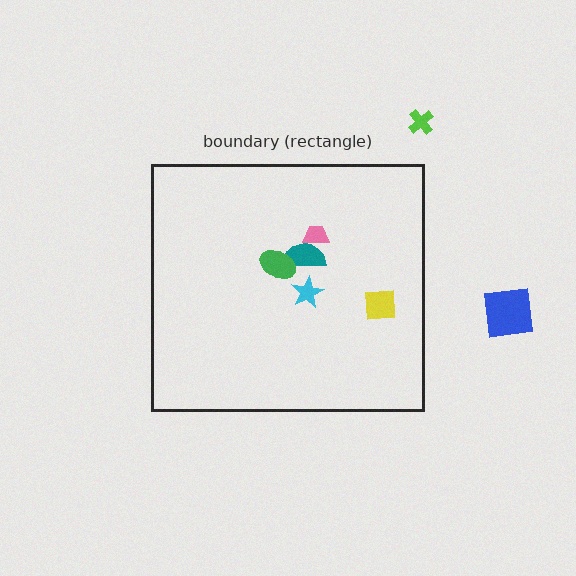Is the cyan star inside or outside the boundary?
Inside.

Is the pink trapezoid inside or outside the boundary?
Inside.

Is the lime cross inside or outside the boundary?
Outside.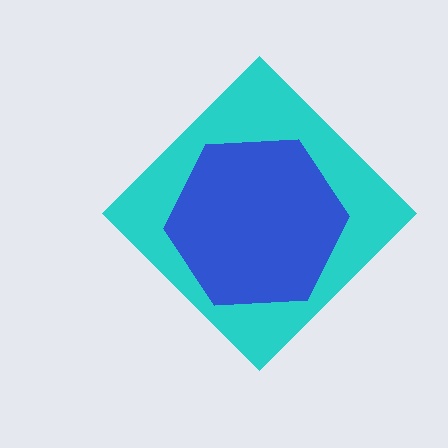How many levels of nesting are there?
2.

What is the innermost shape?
The blue hexagon.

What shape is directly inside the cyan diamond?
The blue hexagon.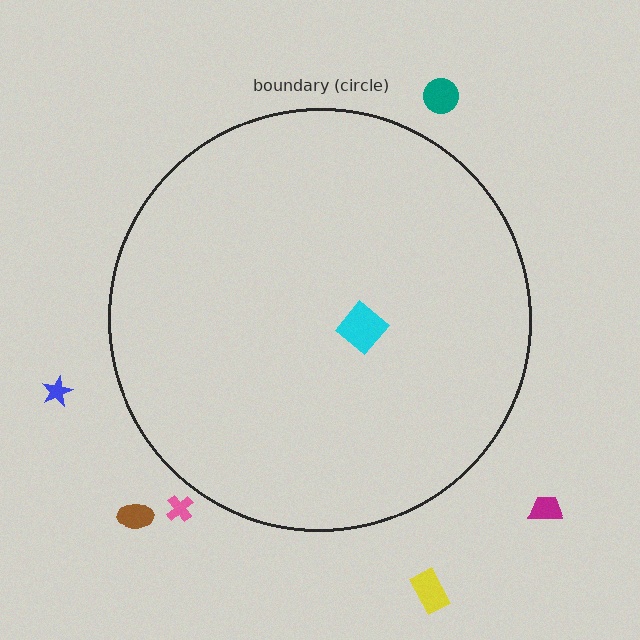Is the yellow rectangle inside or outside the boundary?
Outside.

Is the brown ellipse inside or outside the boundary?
Outside.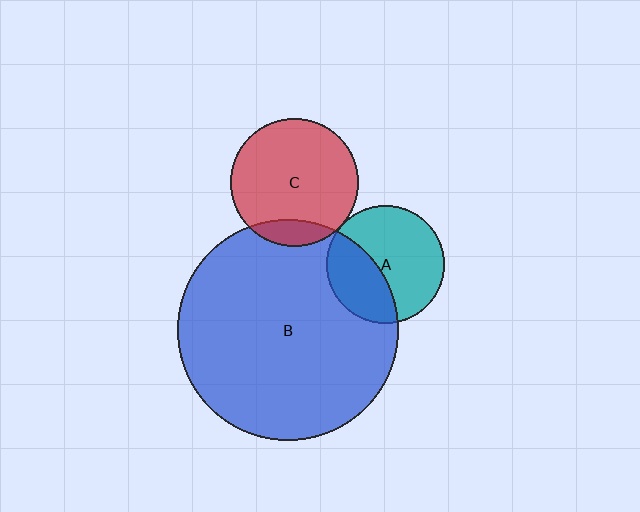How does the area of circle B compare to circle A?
Approximately 3.5 times.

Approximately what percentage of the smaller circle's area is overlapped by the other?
Approximately 5%.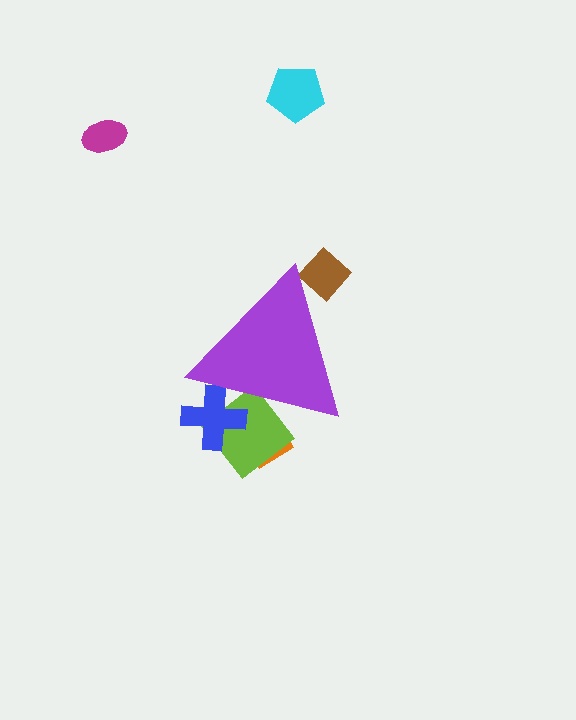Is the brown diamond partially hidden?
Yes, the brown diamond is partially hidden behind the purple triangle.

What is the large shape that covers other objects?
A purple triangle.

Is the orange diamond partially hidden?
Yes, the orange diamond is partially hidden behind the purple triangle.